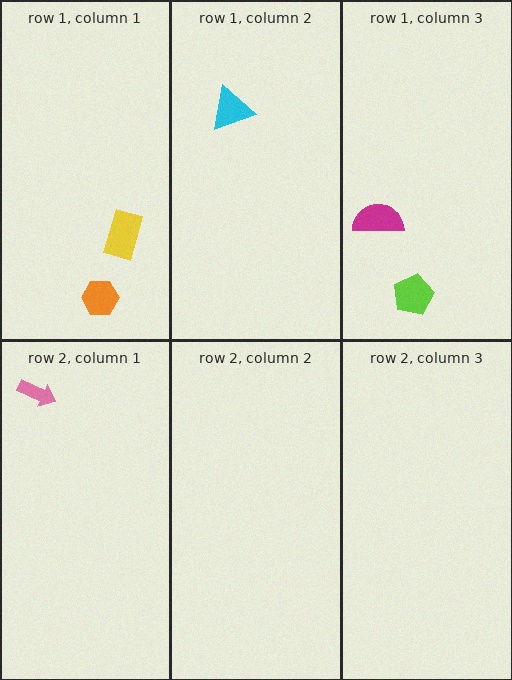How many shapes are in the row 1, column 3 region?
2.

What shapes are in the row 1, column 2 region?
The cyan triangle.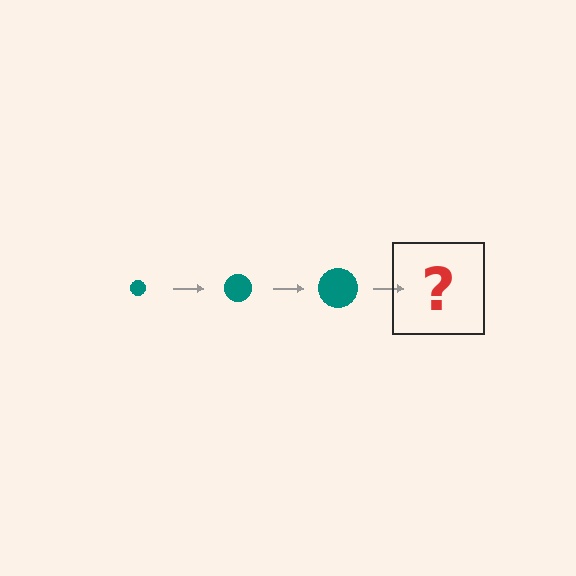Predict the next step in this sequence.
The next step is a teal circle, larger than the previous one.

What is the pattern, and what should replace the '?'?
The pattern is that the circle gets progressively larger each step. The '?' should be a teal circle, larger than the previous one.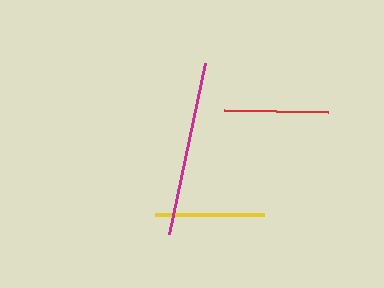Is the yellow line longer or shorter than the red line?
The yellow line is longer than the red line.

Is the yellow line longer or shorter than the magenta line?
The magenta line is longer than the yellow line.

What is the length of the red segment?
The red segment is approximately 104 pixels long.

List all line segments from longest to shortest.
From longest to shortest: magenta, yellow, red.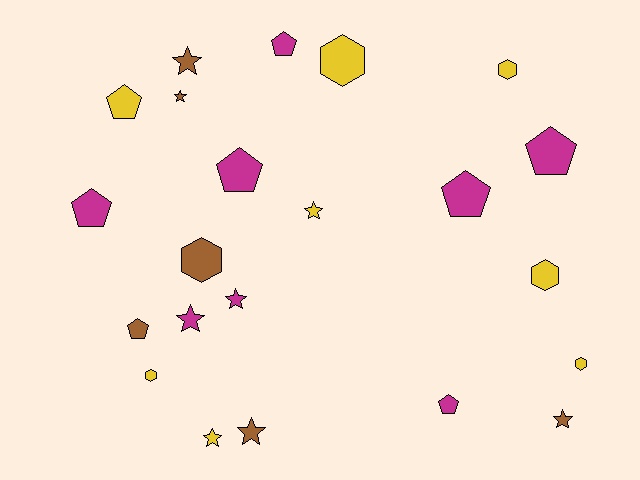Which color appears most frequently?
Yellow, with 8 objects.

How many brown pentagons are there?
There is 1 brown pentagon.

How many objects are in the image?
There are 22 objects.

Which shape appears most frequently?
Star, with 8 objects.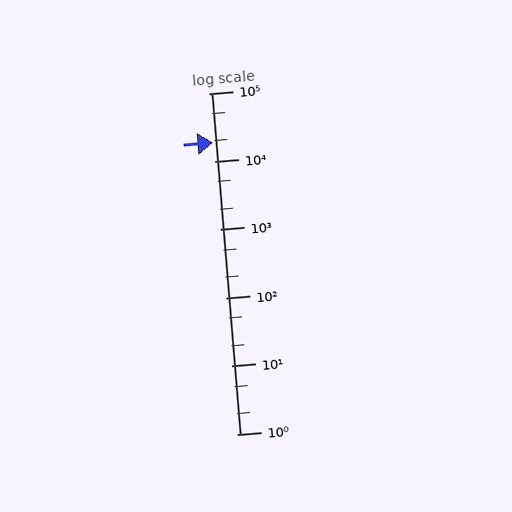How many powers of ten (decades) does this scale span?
The scale spans 5 decades, from 1 to 100000.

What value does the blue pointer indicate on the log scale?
The pointer indicates approximately 19000.